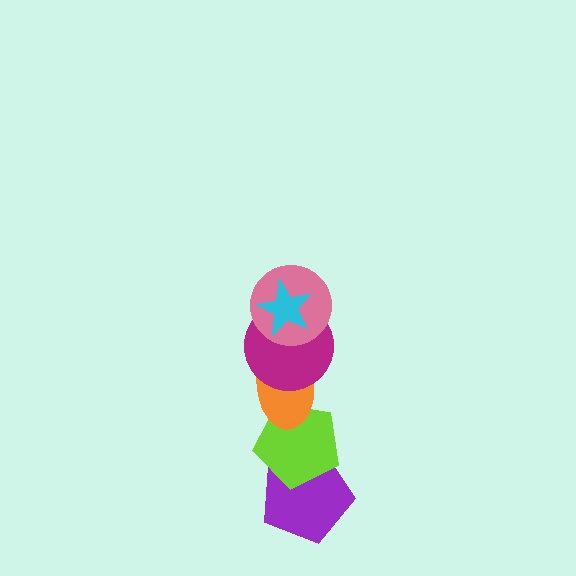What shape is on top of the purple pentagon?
The lime pentagon is on top of the purple pentagon.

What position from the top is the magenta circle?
The magenta circle is 3rd from the top.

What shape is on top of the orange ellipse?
The magenta circle is on top of the orange ellipse.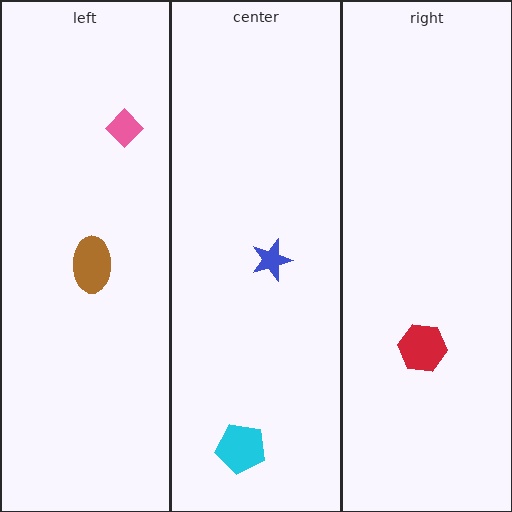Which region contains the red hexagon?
The right region.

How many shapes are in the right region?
1.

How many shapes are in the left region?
2.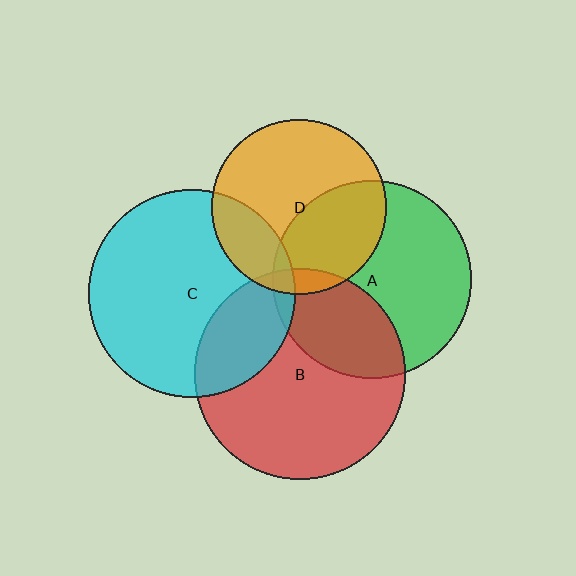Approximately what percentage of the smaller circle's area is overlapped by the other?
Approximately 20%.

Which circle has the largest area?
Circle B (red).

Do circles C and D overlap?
Yes.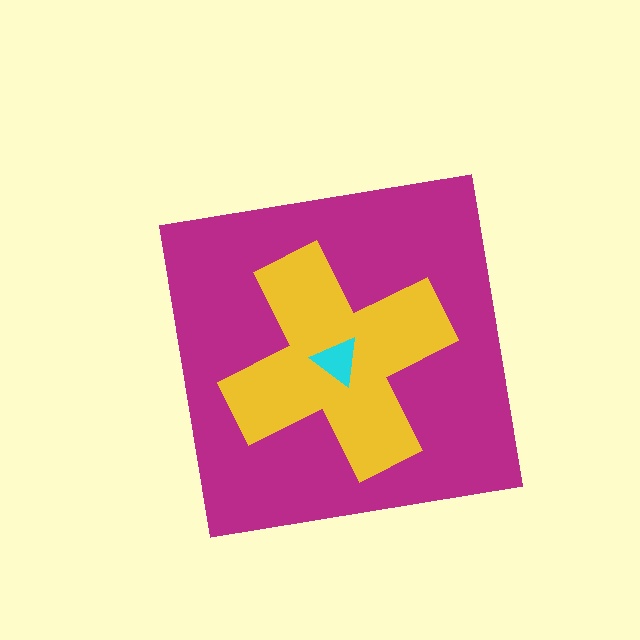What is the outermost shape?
The magenta square.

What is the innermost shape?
The cyan triangle.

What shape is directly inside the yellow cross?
The cyan triangle.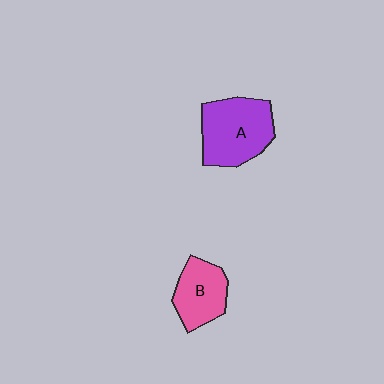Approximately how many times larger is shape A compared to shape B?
Approximately 1.5 times.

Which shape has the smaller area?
Shape B (pink).